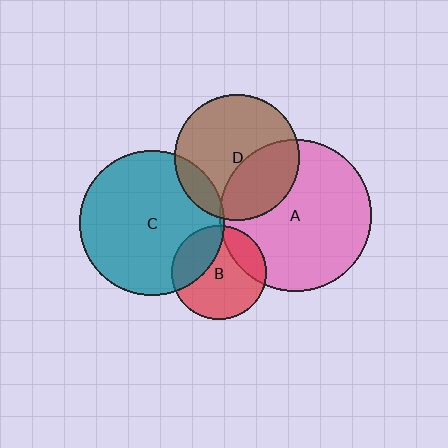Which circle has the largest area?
Circle A (pink).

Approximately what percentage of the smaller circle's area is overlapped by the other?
Approximately 20%.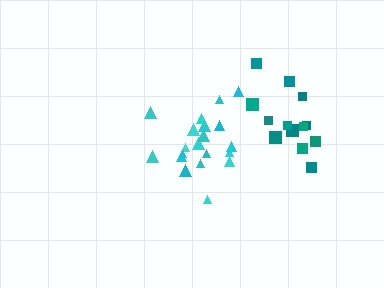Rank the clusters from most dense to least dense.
cyan, teal.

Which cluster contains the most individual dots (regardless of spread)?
Cyan (20).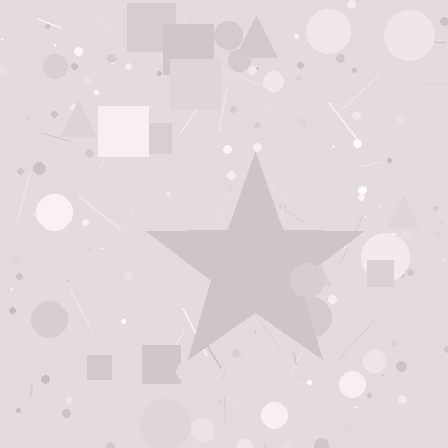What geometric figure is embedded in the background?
A star is embedded in the background.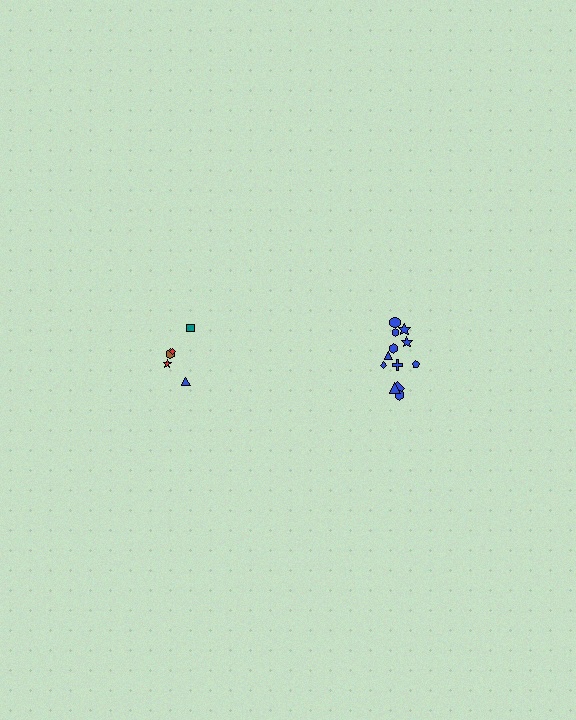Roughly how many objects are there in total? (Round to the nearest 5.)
Roughly 15 objects in total.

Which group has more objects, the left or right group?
The right group.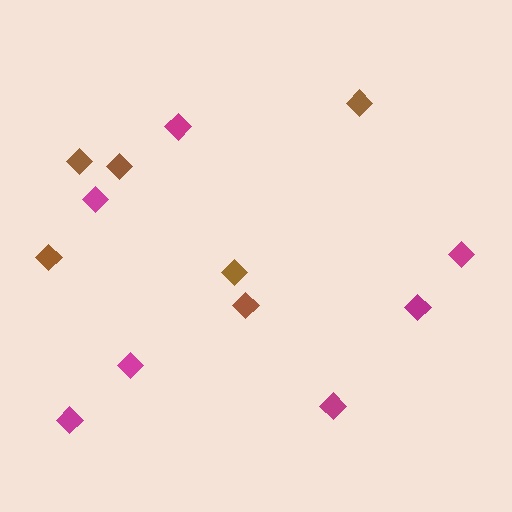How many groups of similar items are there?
There are 2 groups: one group of brown diamonds (6) and one group of magenta diamonds (7).